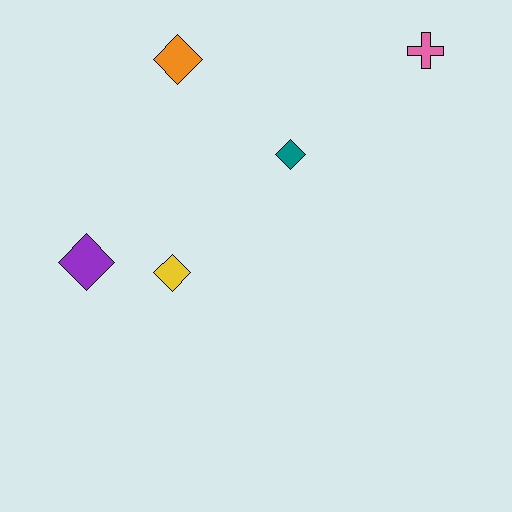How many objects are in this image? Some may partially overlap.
There are 5 objects.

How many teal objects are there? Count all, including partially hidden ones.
There is 1 teal object.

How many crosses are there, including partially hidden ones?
There is 1 cross.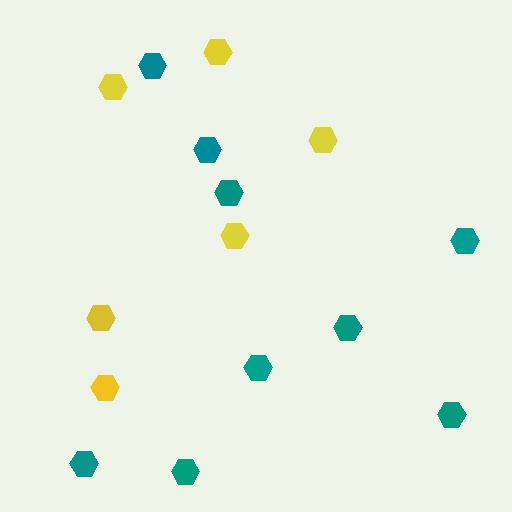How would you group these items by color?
There are 2 groups: one group of yellow hexagons (6) and one group of teal hexagons (9).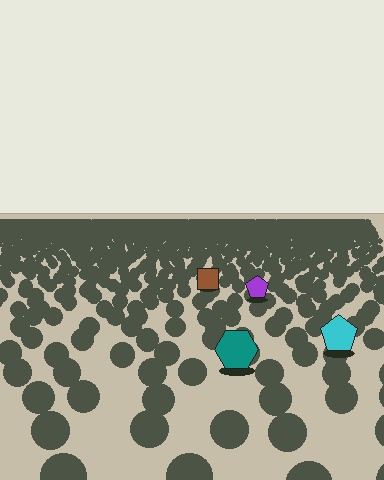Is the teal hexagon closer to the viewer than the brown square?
Yes. The teal hexagon is closer — you can tell from the texture gradient: the ground texture is coarser near it.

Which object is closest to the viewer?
The teal hexagon is closest. The texture marks near it are larger and more spread out.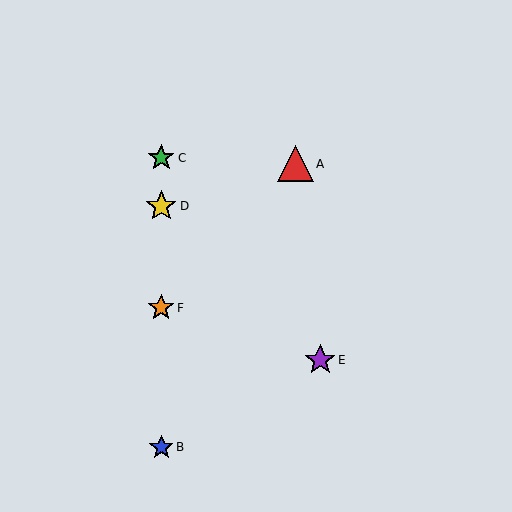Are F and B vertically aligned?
Yes, both are at x≈161.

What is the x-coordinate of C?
Object C is at x≈161.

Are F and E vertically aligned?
No, F is at x≈161 and E is at x≈320.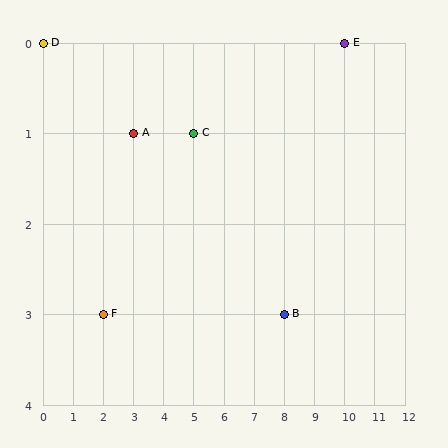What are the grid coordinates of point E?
Point E is at grid coordinates (10, 0).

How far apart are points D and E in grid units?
Points D and E are 10 columns apart.